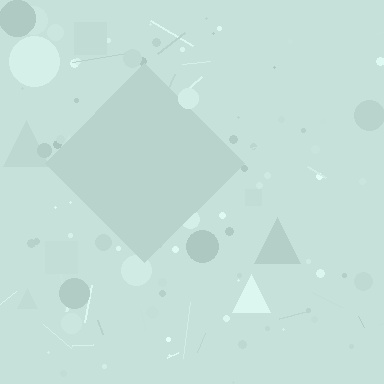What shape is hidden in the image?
A diamond is hidden in the image.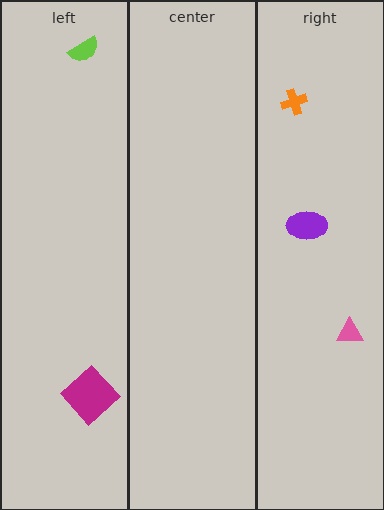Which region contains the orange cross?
The right region.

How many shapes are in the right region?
3.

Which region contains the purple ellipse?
The right region.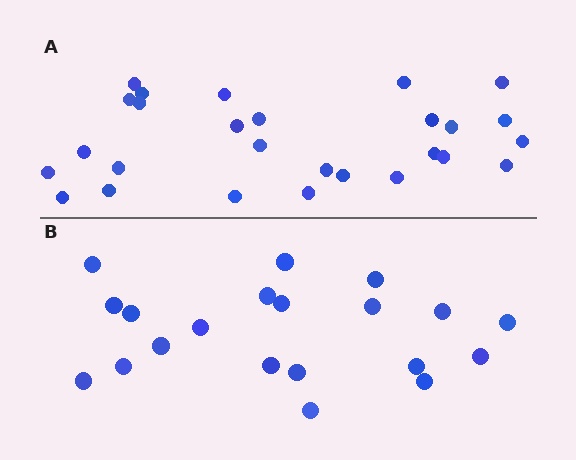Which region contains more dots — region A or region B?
Region A (the top region) has more dots.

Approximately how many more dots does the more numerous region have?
Region A has roughly 8 or so more dots than region B.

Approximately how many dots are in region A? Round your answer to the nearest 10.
About 30 dots. (The exact count is 27, which rounds to 30.)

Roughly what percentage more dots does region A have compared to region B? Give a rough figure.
About 35% more.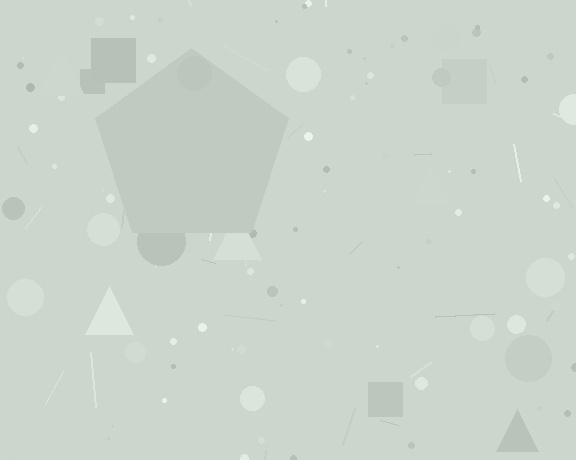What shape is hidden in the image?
A pentagon is hidden in the image.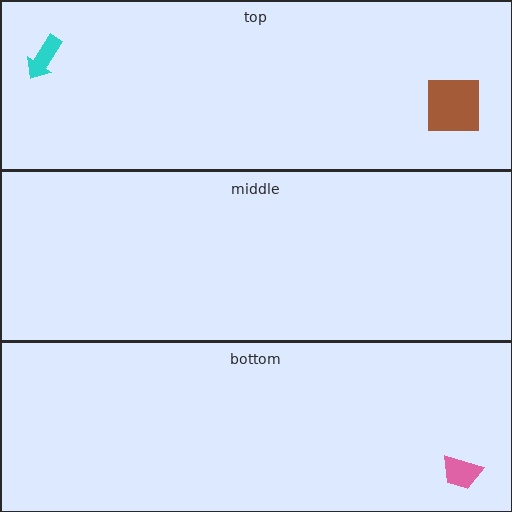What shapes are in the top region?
The cyan arrow, the brown square.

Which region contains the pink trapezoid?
The bottom region.